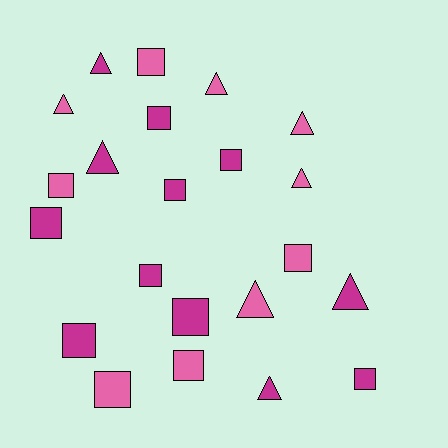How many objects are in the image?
There are 22 objects.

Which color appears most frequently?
Magenta, with 12 objects.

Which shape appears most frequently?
Square, with 13 objects.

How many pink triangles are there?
There are 5 pink triangles.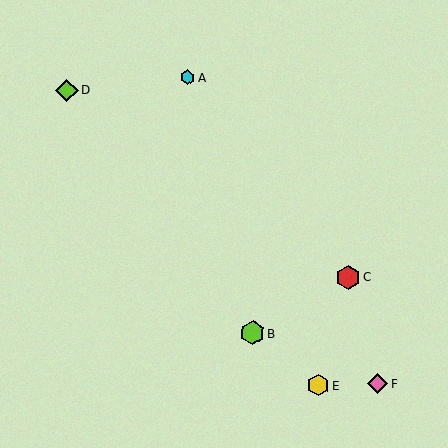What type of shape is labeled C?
Shape C is a red hexagon.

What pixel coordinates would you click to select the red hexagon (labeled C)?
Click at (348, 277) to select the red hexagon C.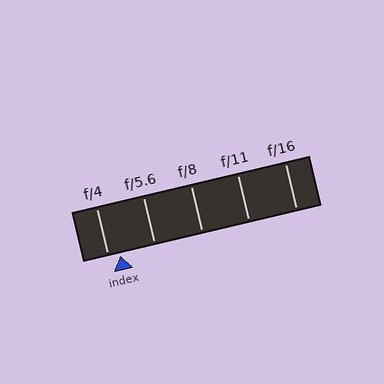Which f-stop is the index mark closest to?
The index mark is closest to f/4.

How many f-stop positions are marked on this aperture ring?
There are 5 f-stop positions marked.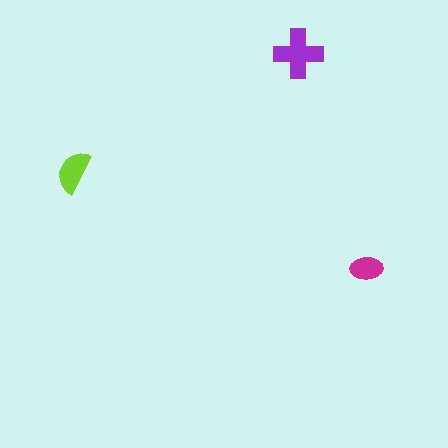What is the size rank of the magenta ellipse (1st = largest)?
3rd.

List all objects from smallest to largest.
The magenta ellipse, the lime semicircle, the purple cross.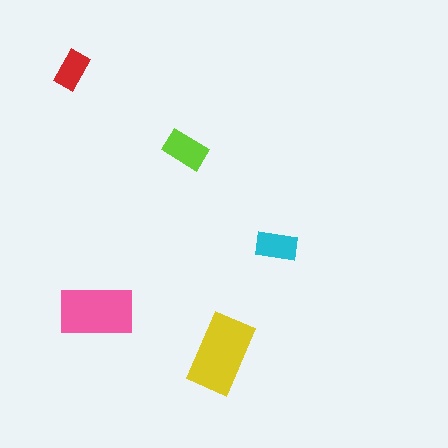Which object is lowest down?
The yellow rectangle is bottommost.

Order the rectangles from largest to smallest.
the yellow one, the pink one, the lime one, the cyan one, the red one.